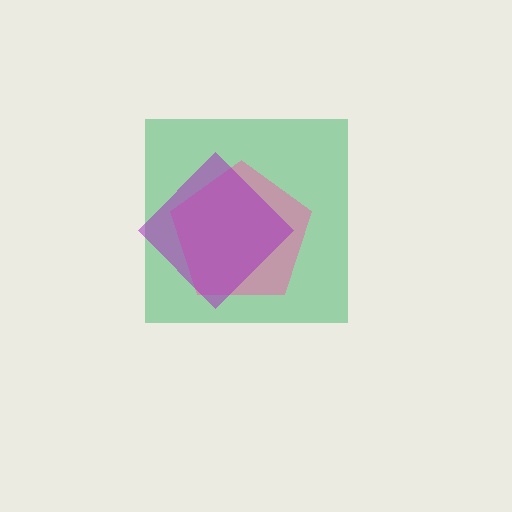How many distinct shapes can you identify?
There are 3 distinct shapes: a green square, a pink pentagon, a purple diamond.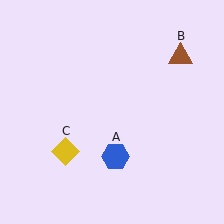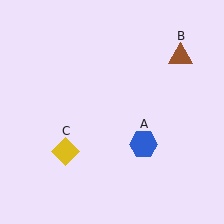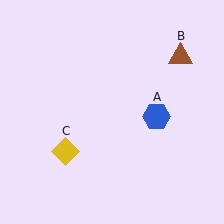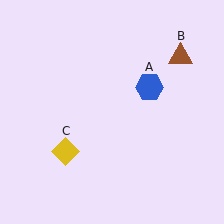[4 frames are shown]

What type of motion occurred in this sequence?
The blue hexagon (object A) rotated counterclockwise around the center of the scene.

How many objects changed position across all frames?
1 object changed position: blue hexagon (object A).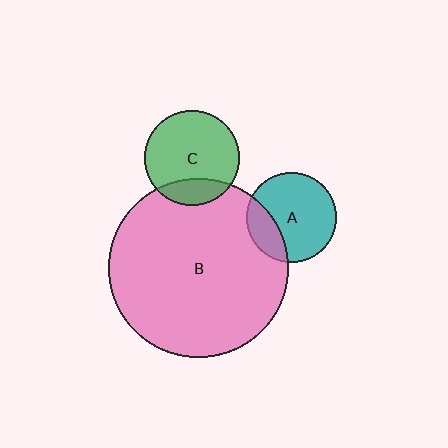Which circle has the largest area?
Circle B (pink).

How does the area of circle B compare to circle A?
Approximately 4.0 times.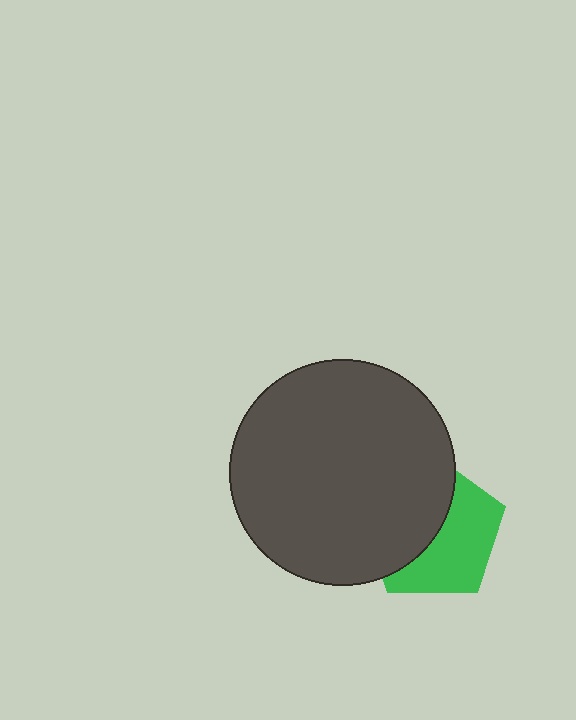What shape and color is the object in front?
The object in front is a dark gray circle.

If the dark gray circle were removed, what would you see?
You would see the complete green pentagon.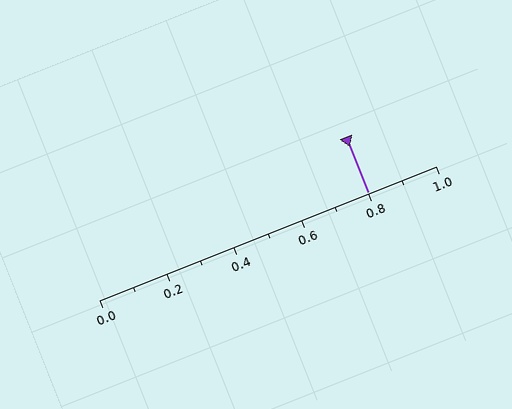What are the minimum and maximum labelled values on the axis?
The axis runs from 0.0 to 1.0.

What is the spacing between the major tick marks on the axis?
The major ticks are spaced 0.2 apart.